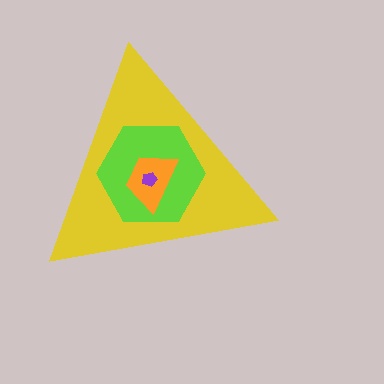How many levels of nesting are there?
4.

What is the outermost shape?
The yellow triangle.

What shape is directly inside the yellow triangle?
The lime hexagon.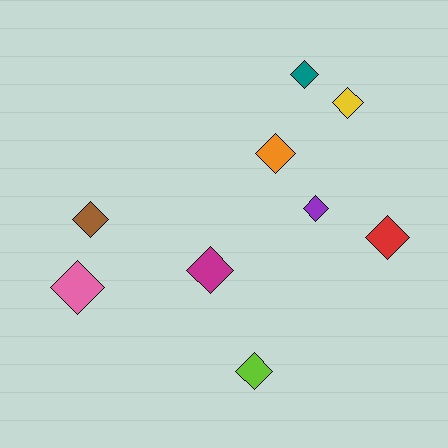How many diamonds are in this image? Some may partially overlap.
There are 9 diamonds.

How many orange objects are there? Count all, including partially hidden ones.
There is 1 orange object.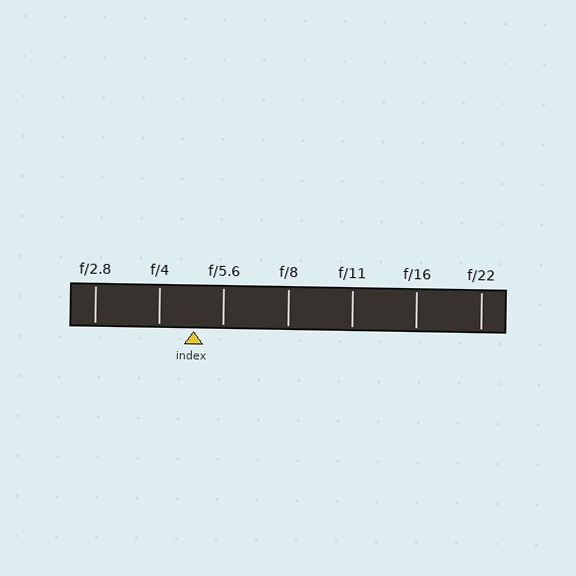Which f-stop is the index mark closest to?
The index mark is closest to f/5.6.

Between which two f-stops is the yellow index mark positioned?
The index mark is between f/4 and f/5.6.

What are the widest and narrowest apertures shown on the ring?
The widest aperture shown is f/2.8 and the narrowest is f/22.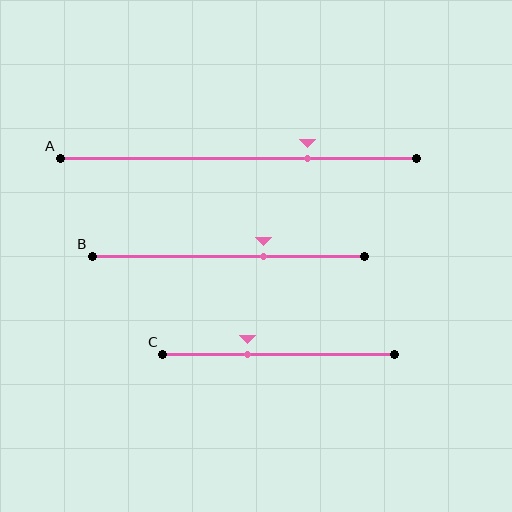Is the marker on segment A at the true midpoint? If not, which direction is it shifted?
No, the marker on segment A is shifted to the right by about 19% of the segment length.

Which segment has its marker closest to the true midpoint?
Segment B has its marker closest to the true midpoint.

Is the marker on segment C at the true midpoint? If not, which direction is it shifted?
No, the marker on segment C is shifted to the left by about 14% of the segment length.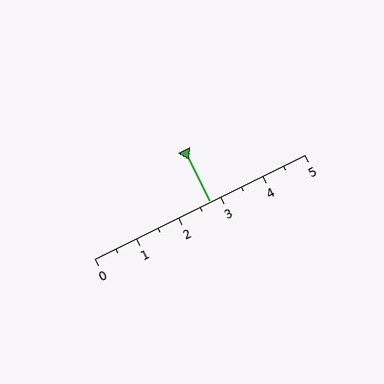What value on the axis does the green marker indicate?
The marker indicates approximately 2.8.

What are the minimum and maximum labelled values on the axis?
The axis runs from 0 to 5.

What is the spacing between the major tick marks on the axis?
The major ticks are spaced 1 apart.